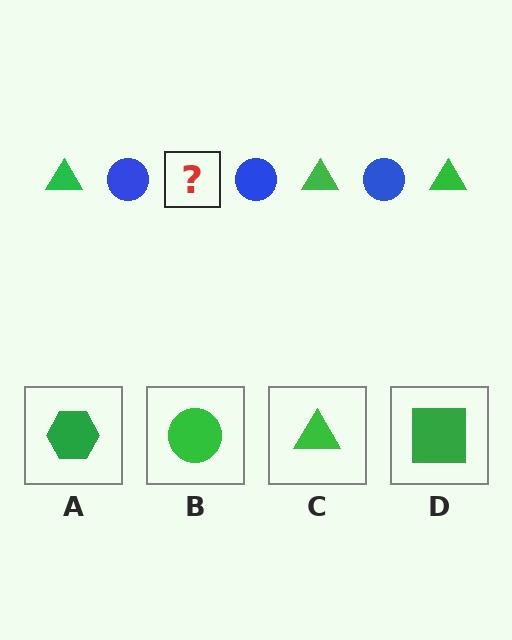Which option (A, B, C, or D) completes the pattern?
C.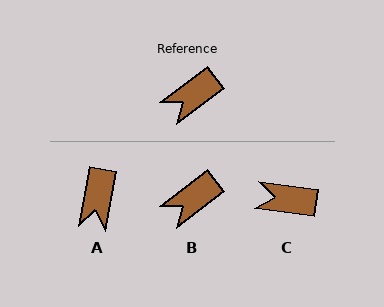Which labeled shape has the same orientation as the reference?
B.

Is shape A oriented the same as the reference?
No, it is off by about 42 degrees.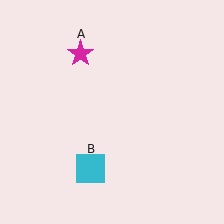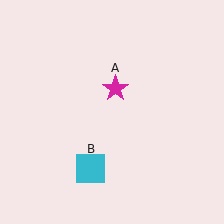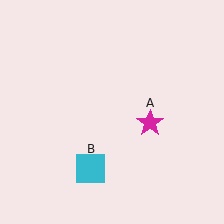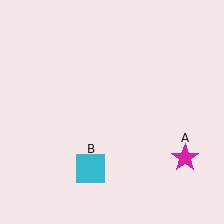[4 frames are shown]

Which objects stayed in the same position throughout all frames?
Cyan square (object B) remained stationary.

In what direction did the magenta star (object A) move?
The magenta star (object A) moved down and to the right.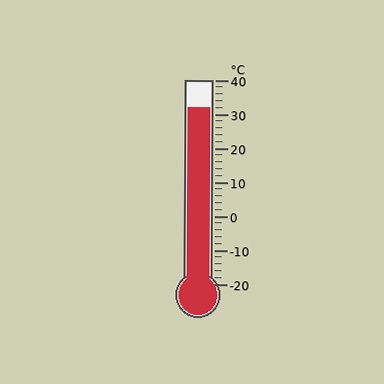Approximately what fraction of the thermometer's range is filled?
The thermometer is filled to approximately 85% of its range.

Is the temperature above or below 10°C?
The temperature is above 10°C.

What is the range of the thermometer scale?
The thermometer scale ranges from -20°C to 40°C.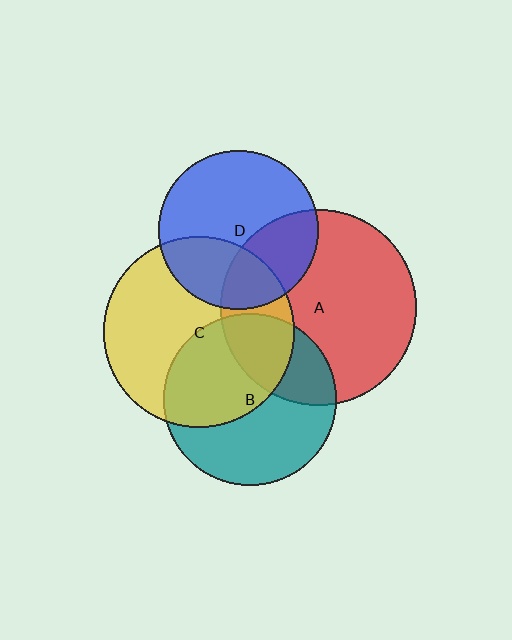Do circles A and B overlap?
Yes.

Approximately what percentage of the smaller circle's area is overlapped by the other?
Approximately 30%.